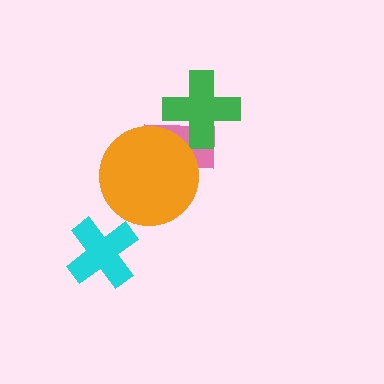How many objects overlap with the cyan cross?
0 objects overlap with the cyan cross.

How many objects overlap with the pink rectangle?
2 objects overlap with the pink rectangle.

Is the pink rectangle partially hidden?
Yes, it is partially covered by another shape.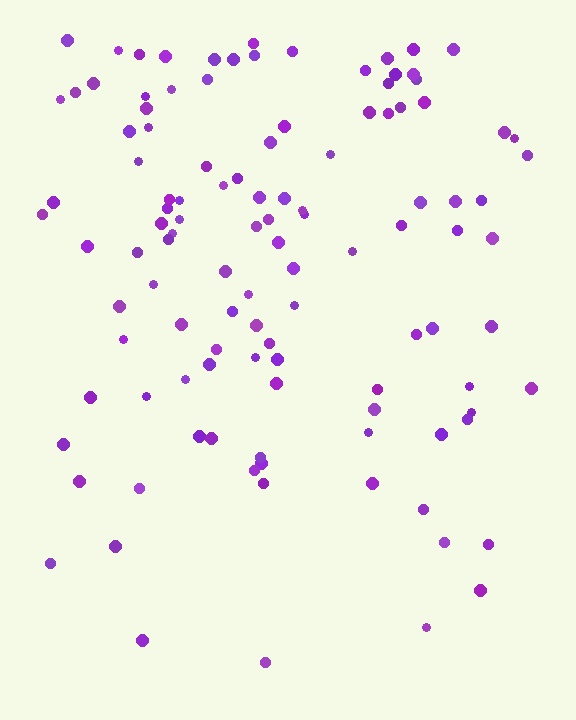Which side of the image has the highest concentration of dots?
The top.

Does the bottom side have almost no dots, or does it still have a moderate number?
Still a moderate number, just noticeably fewer than the top.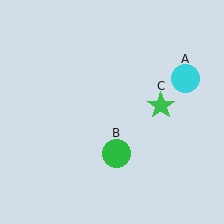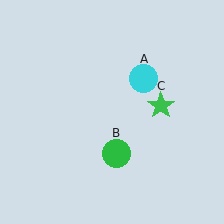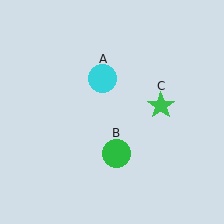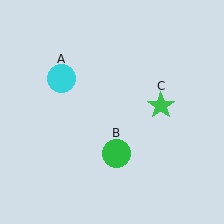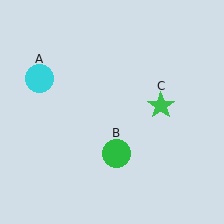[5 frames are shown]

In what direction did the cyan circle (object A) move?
The cyan circle (object A) moved left.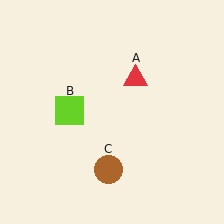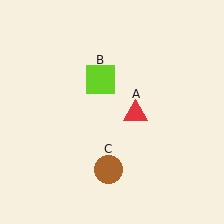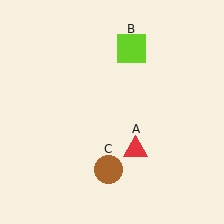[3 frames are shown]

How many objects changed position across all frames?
2 objects changed position: red triangle (object A), lime square (object B).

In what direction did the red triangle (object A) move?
The red triangle (object A) moved down.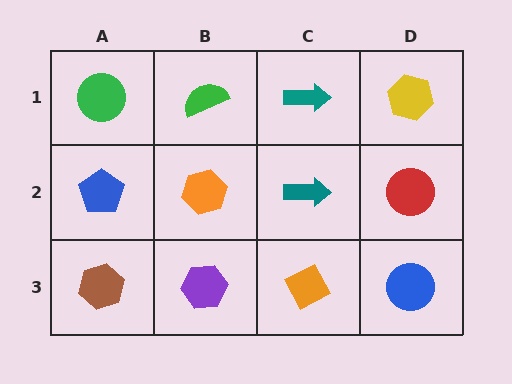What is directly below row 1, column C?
A teal arrow.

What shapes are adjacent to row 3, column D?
A red circle (row 2, column D), an orange diamond (row 3, column C).